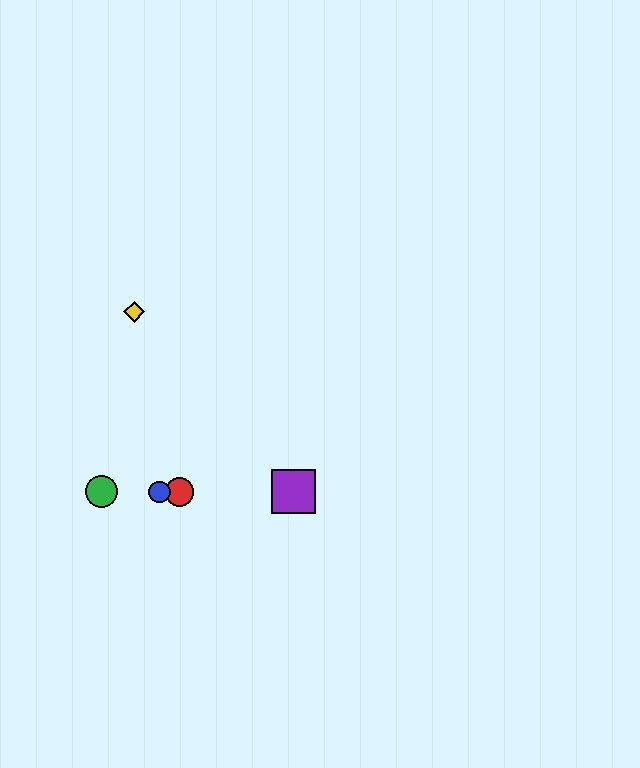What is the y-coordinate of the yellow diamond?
The yellow diamond is at y≈312.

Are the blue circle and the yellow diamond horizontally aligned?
No, the blue circle is at y≈492 and the yellow diamond is at y≈312.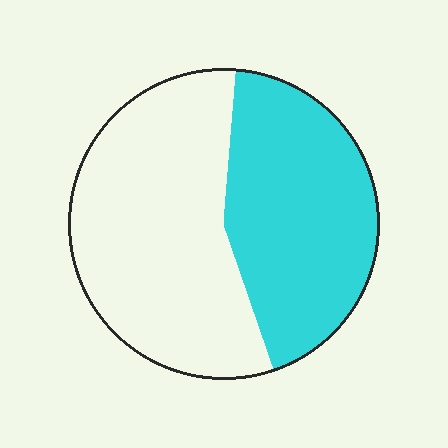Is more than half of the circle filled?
No.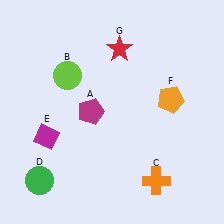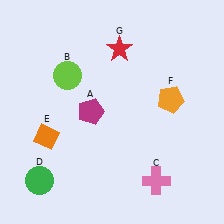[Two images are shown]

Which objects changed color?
C changed from orange to pink. E changed from magenta to orange.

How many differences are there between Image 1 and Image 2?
There are 2 differences between the two images.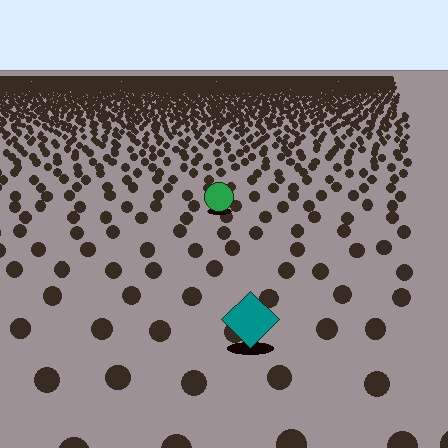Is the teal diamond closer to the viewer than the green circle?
Yes. The teal diamond is closer — you can tell from the texture gradient: the ground texture is coarser near it.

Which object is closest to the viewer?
The teal diamond is closest. The texture marks near it are larger and more spread out.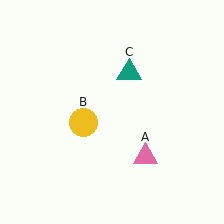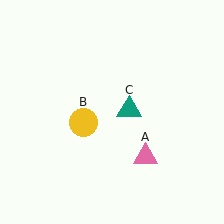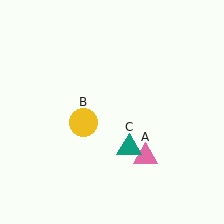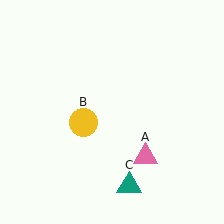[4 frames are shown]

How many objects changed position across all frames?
1 object changed position: teal triangle (object C).